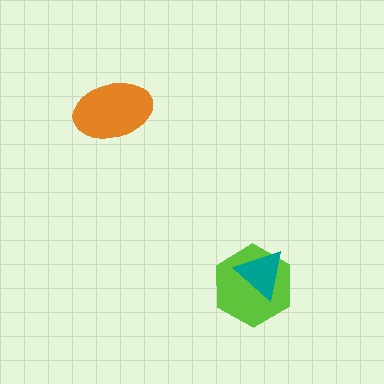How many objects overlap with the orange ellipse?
0 objects overlap with the orange ellipse.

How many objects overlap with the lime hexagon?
1 object overlaps with the lime hexagon.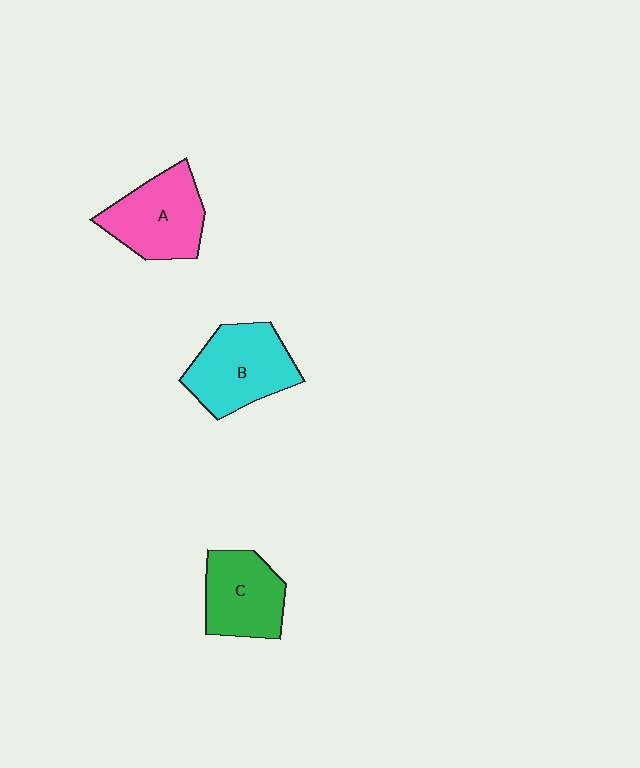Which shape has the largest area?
Shape B (cyan).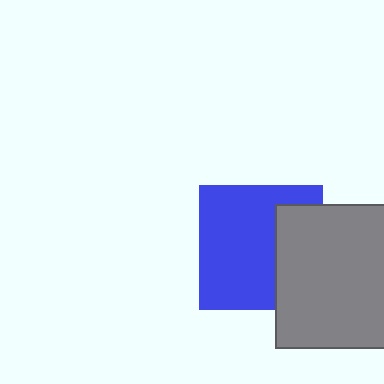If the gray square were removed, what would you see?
You would see the complete blue square.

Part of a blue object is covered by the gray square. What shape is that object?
It is a square.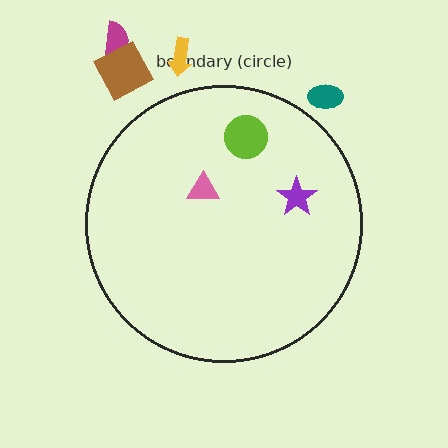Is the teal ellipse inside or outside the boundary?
Outside.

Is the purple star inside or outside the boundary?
Inside.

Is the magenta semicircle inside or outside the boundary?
Outside.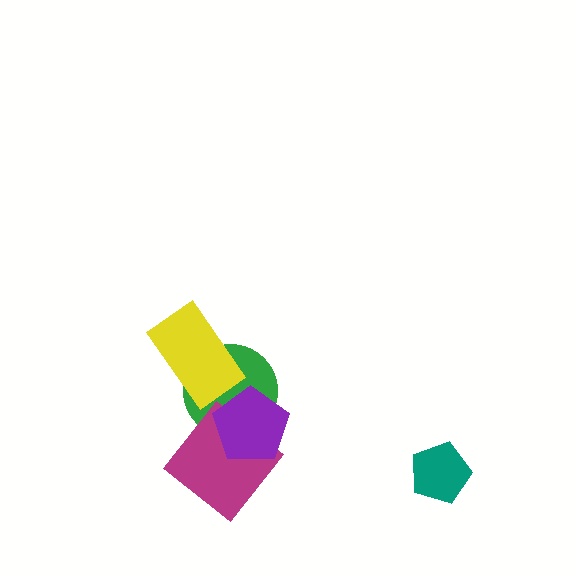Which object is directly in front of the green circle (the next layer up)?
The yellow rectangle is directly in front of the green circle.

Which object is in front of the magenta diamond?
The purple pentagon is in front of the magenta diamond.